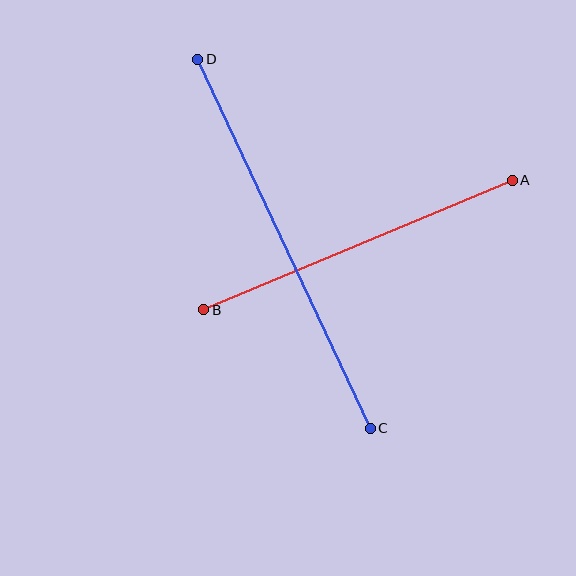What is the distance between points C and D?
The distance is approximately 408 pixels.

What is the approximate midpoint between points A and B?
The midpoint is at approximately (358, 245) pixels.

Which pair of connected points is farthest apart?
Points C and D are farthest apart.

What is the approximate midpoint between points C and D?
The midpoint is at approximately (284, 244) pixels.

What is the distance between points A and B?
The distance is approximately 334 pixels.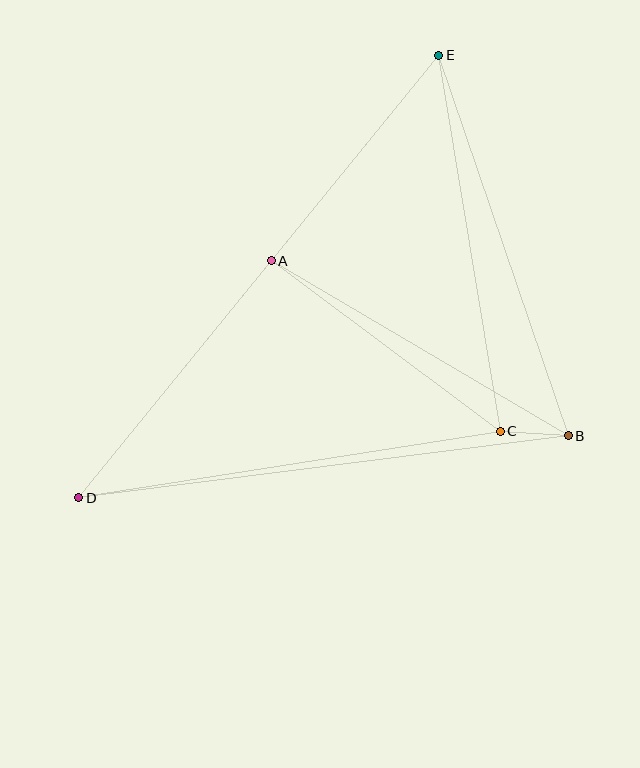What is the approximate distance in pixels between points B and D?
The distance between B and D is approximately 493 pixels.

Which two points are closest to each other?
Points B and C are closest to each other.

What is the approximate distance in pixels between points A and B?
The distance between A and B is approximately 345 pixels.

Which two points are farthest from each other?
Points D and E are farthest from each other.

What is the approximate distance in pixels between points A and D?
The distance between A and D is approximately 305 pixels.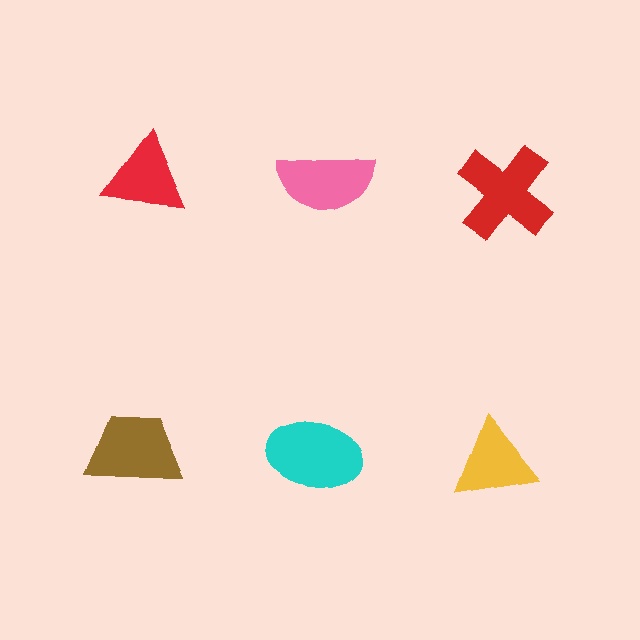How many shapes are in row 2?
3 shapes.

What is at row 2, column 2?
A cyan ellipse.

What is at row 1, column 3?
A red cross.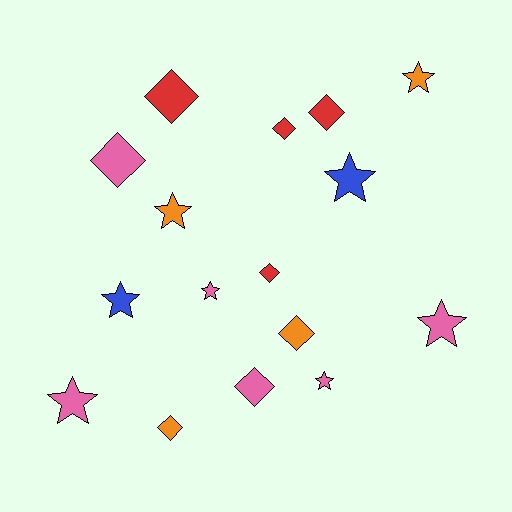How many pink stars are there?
There are 4 pink stars.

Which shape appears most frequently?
Diamond, with 8 objects.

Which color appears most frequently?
Pink, with 6 objects.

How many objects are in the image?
There are 16 objects.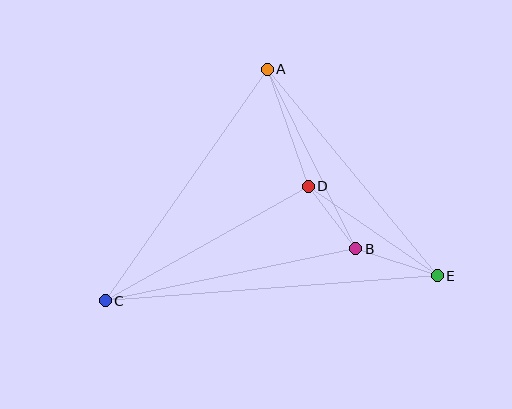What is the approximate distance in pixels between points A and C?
The distance between A and C is approximately 283 pixels.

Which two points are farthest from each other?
Points C and E are farthest from each other.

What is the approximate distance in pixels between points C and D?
The distance between C and D is approximately 233 pixels.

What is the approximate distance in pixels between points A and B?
The distance between A and B is approximately 200 pixels.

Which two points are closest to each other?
Points B and D are closest to each other.